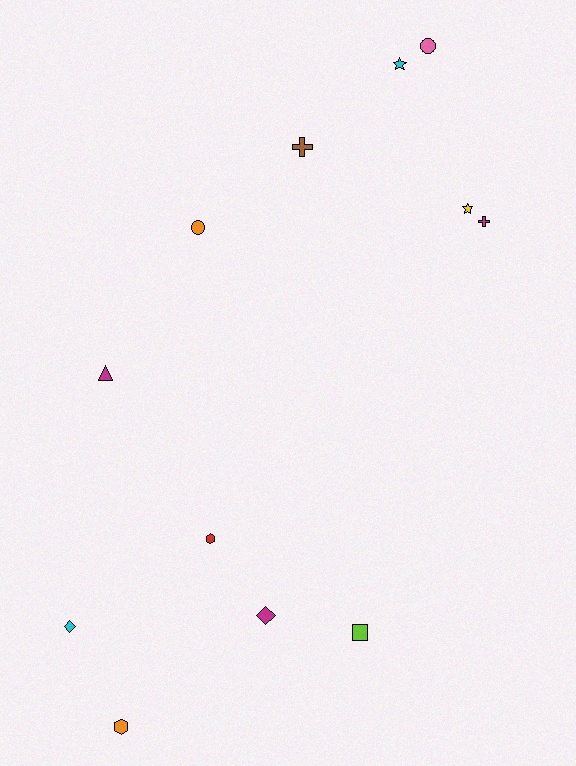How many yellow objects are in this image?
There is 1 yellow object.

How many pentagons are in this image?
There are no pentagons.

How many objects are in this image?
There are 12 objects.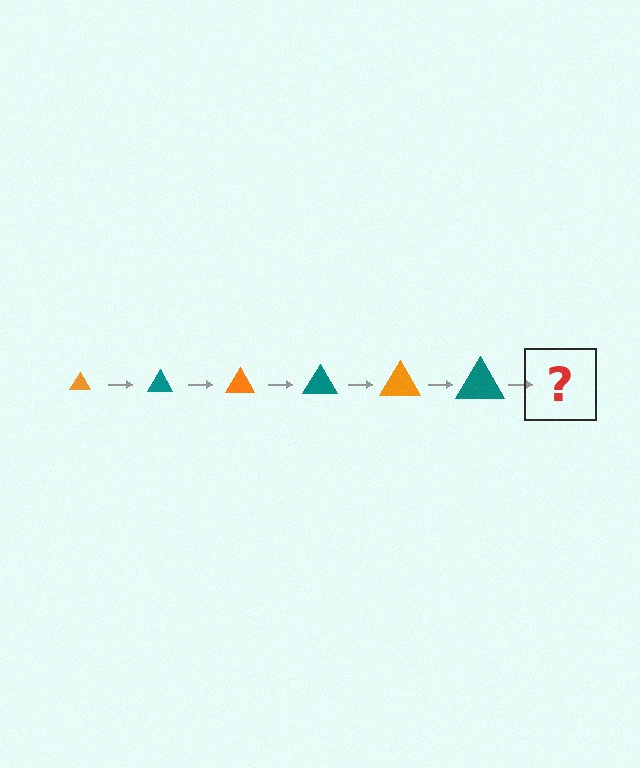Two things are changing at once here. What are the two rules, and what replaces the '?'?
The two rules are that the triangle grows larger each step and the color cycles through orange and teal. The '?' should be an orange triangle, larger than the previous one.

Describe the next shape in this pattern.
It should be an orange triangle, larger than the previous one.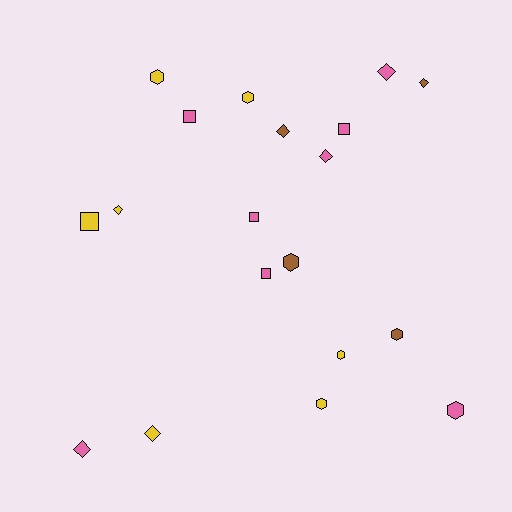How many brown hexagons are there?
There are 2 brown hexagons.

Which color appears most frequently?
Pink, with 8 objects.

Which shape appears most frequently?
Hexagon, with 7 objects.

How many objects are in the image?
There are 19 objects.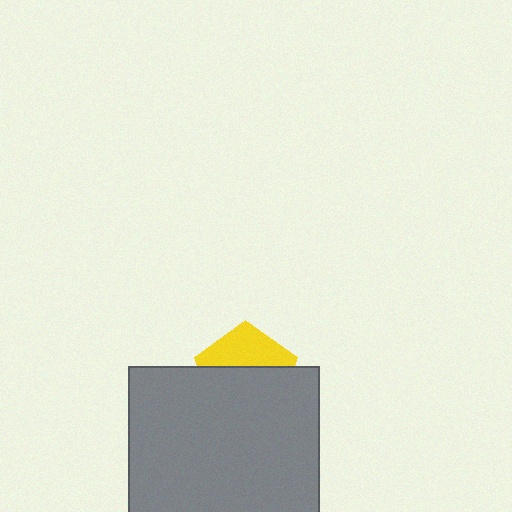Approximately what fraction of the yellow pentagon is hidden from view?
Roughly 61% of the yellow pentagon is hidden behind the gray rectangle.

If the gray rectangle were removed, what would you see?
You would see the complete yellow pentagon.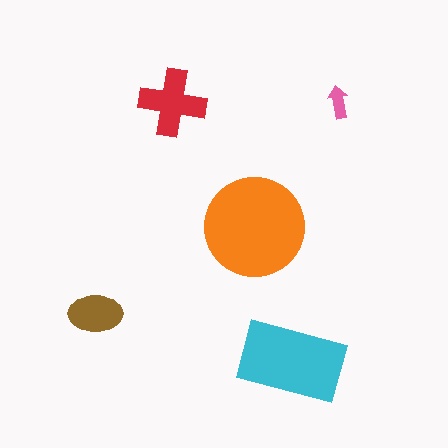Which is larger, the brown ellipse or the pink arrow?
The brown ellipse.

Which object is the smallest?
The pink arrow.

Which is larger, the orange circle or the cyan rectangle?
The orange circle.